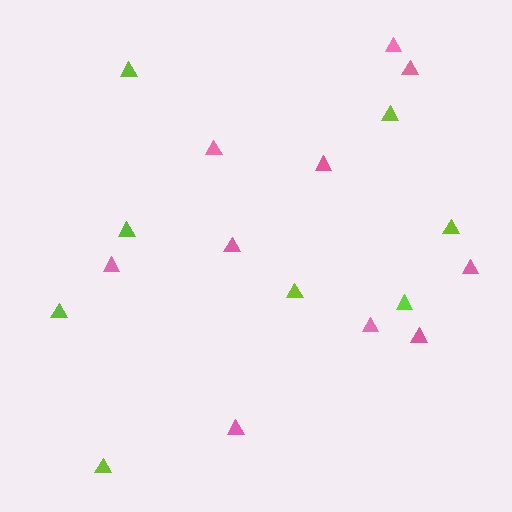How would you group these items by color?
There are 2 groups: one group of lime triangles (8) and one group of pink triangles (10).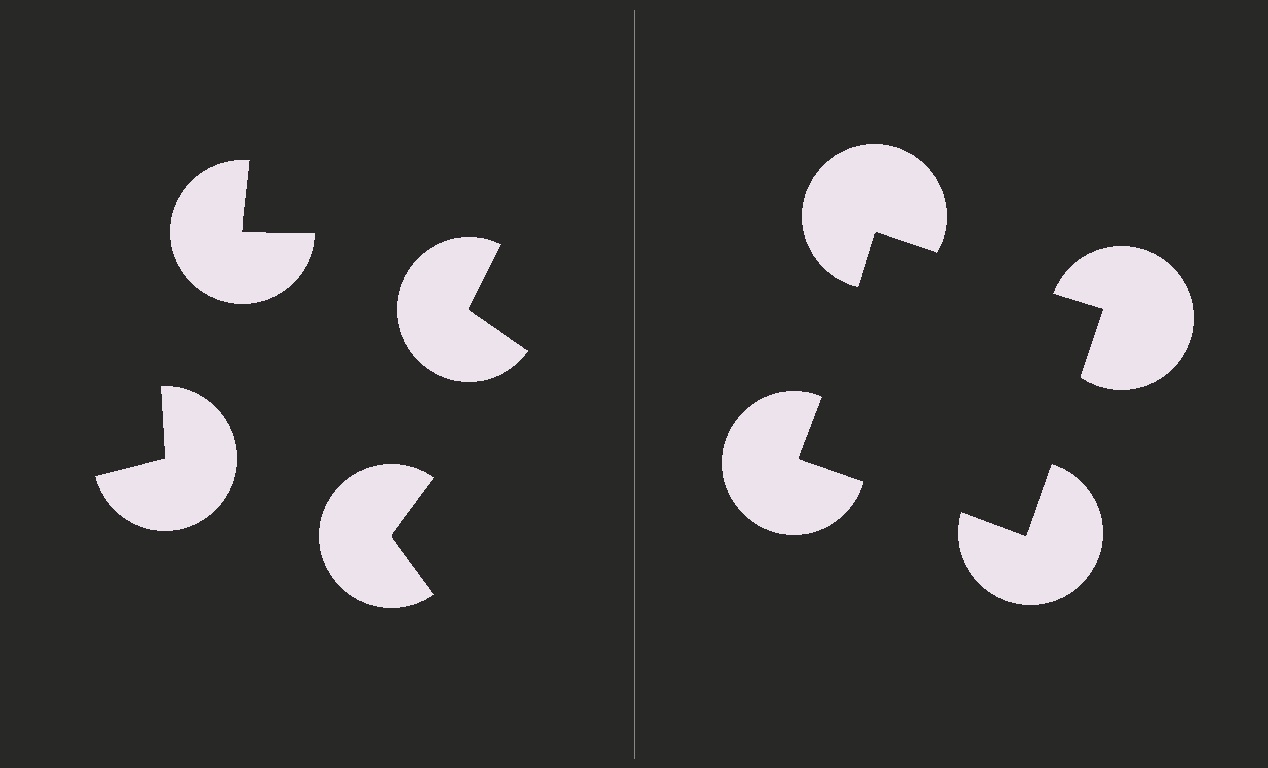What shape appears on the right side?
An illusory square.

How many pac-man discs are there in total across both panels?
8 — 4 on each side.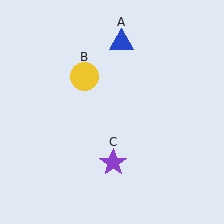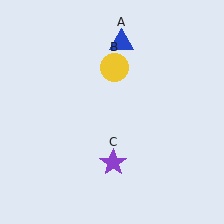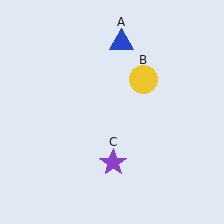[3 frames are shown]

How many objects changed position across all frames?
1 object changed position: yellow circle (object B).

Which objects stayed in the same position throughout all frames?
Blue triangle (object A) and purple star (object C) remained stationary.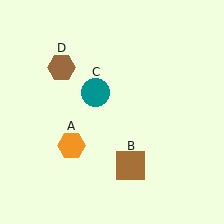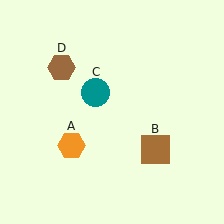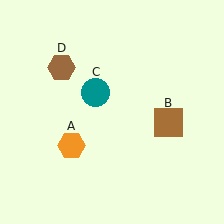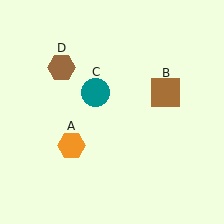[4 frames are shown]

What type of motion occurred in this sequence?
The brown square (object B) rotated counterclockwise around the center of the scene.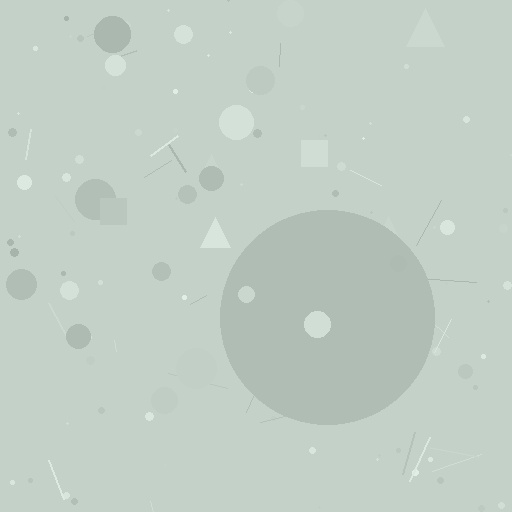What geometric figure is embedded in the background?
A circle is embedded in the background.